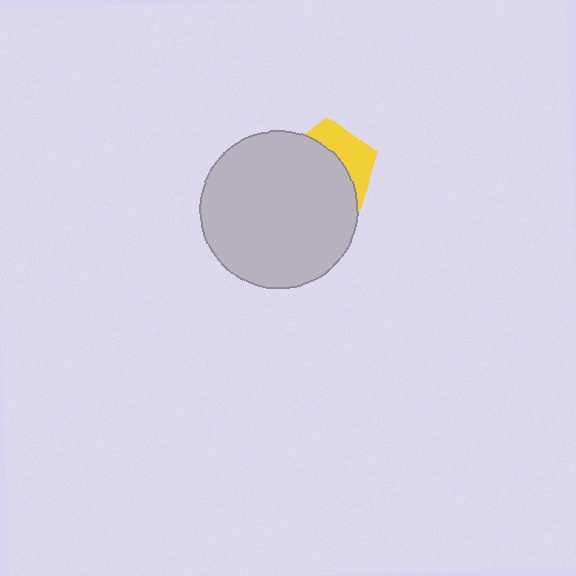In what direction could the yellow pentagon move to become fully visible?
The yellow pentagon could move toward the upper-right. That would shift it out from behind the light gray circle entirely.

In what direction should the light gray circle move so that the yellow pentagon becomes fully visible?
The light gray circle should move toward the lower-left. That is the shortest direction to clear the overlap and leave the yellow pentagon fully visible.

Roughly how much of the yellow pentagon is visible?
A small part of it is visible (roughly 36%).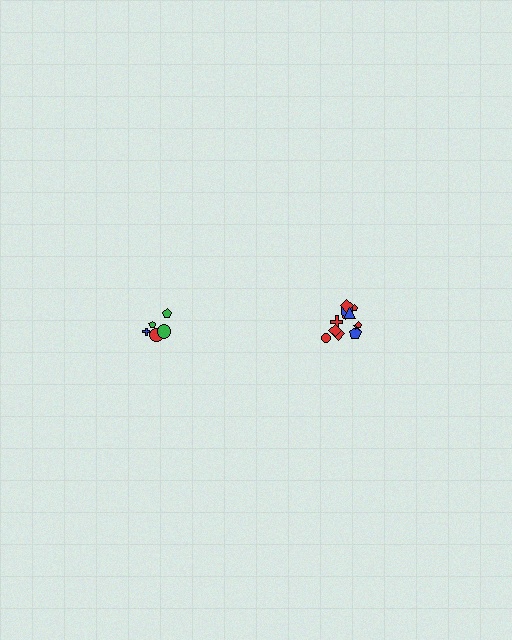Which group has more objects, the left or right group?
The right group.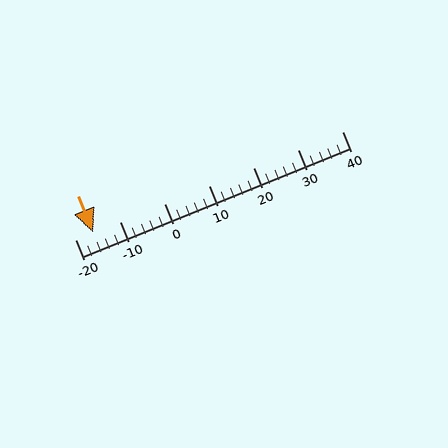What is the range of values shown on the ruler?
The ruler shows values from -20 to 40.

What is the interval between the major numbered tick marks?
The major tick marks are spaced 10 units apart.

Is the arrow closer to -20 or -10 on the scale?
The arrow is closer to -20.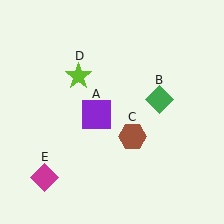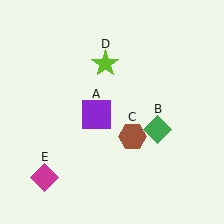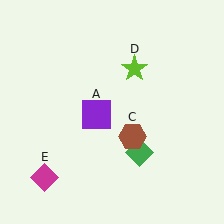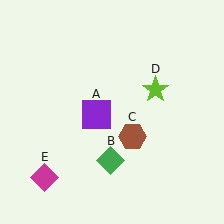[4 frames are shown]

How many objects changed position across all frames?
2 objects changed position: green diamond (object B), lime star (object D).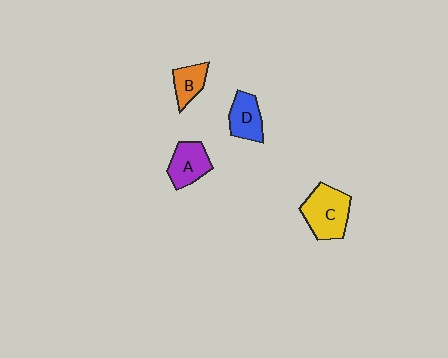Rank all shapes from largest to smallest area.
From largest to smallest: C (yellow), A (purple), D (blue), B (orange).